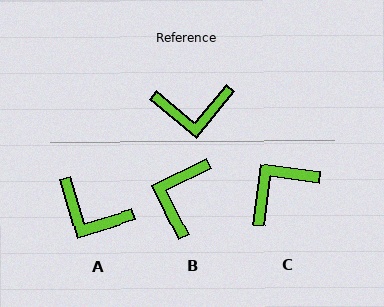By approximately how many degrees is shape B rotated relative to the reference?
Approximately 114 degrees clockwise.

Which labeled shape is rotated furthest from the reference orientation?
C, about 148 degrees away.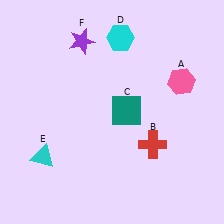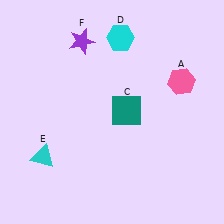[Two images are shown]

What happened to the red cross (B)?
The red cross (B) was removed in Image 2. It was in the bottom-right area of Image 1.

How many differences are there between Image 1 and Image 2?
There is 1 difference between the two images.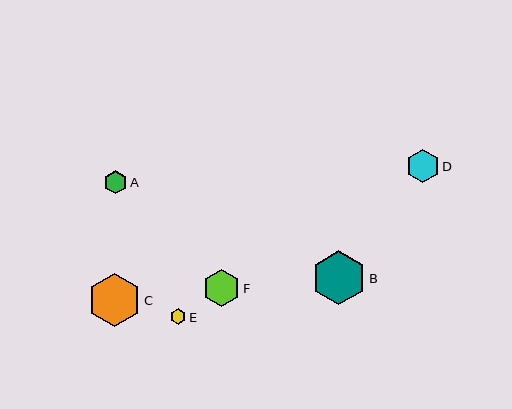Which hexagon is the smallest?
Hexagon E is the smallest with a size of approximately 16 pixels.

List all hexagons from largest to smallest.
From largest to smallest: B, C, F, D, A, E.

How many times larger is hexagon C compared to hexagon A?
Hexagon C is approximately 2.3 times the size of hexagon A.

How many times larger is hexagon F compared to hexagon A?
Hexagon F is approximately 1.6 times the size of hexagon A.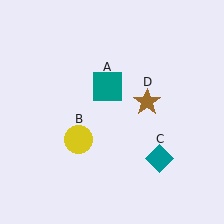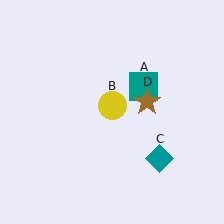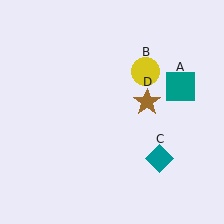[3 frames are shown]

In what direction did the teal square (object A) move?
The teal square (object A) moved right.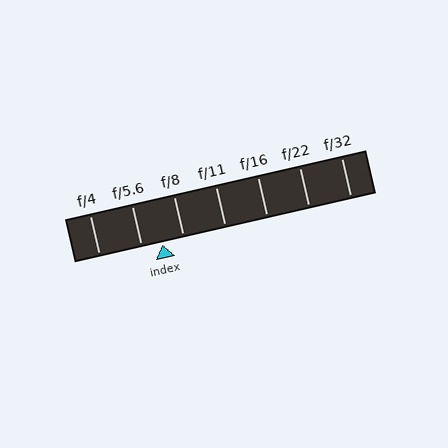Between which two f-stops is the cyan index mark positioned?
The index mark is between f/5.6 and f/8.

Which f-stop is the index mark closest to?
The index mark is closest to f/5.6.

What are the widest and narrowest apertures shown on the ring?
The widest aperture shown is f/4 and the narrowest is f/32.